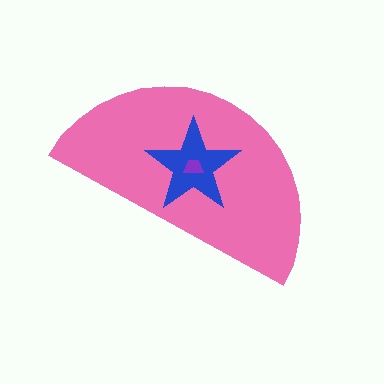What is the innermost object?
The purple trapezoid.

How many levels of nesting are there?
3.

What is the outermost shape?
The pink semicircle.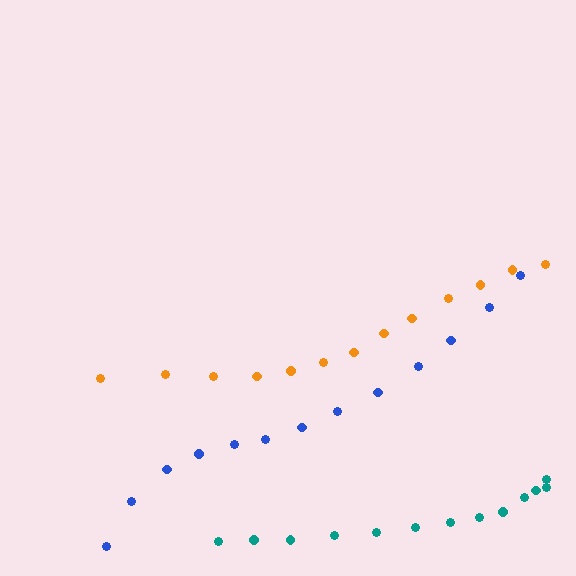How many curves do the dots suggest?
There are 3 distinct paths.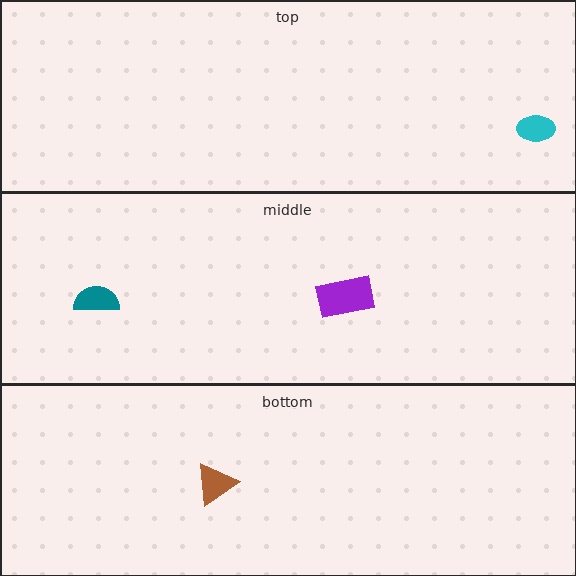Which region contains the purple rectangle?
The middle region.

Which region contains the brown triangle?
The bottom region.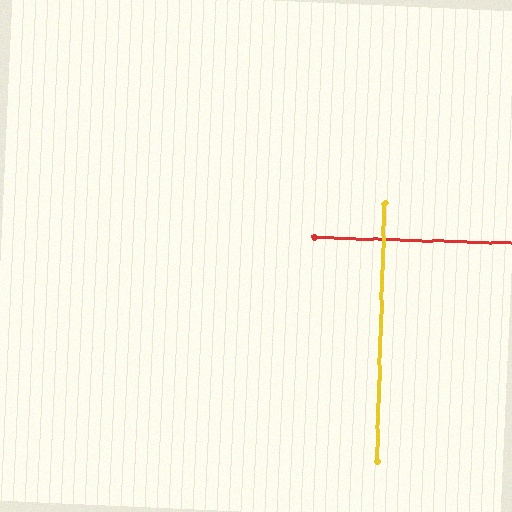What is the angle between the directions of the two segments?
Approximately 90 degrees.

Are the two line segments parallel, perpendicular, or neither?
Perpendicular — they meet at approximately 90°.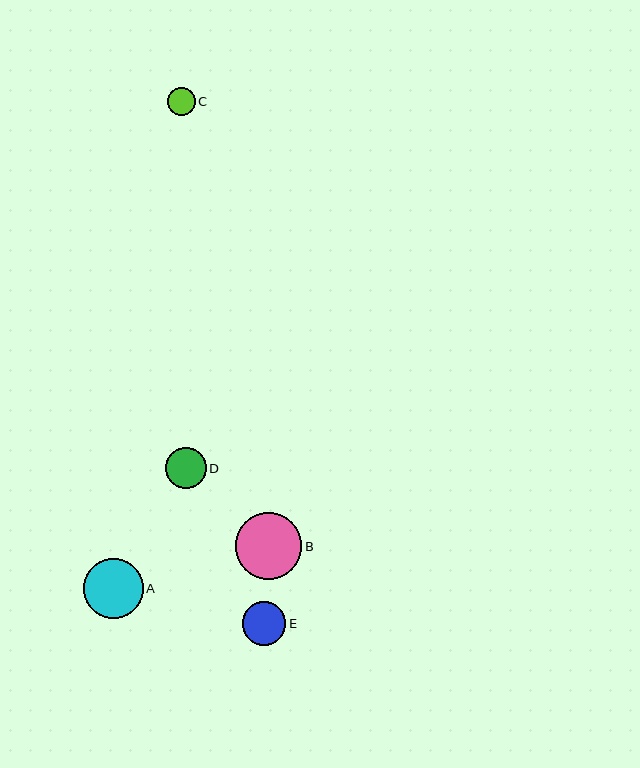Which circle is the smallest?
Circle C is the smallest with a size of approximately 28 pixels.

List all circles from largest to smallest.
From largest to smallest: B, A, E, D, C.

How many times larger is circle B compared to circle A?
Circle B is approximately 1.1 times the size of circle A.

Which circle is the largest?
Circle B is the largest with a size of approximately 66 pixels.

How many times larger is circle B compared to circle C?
Circle B is approximately 2.4 times the size of circle C.